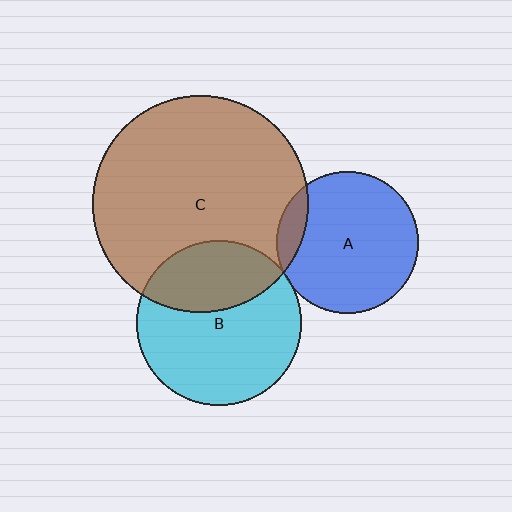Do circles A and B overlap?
Yes.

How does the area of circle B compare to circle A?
Approximately 1.4 times.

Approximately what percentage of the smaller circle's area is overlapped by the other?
Approximately 5%.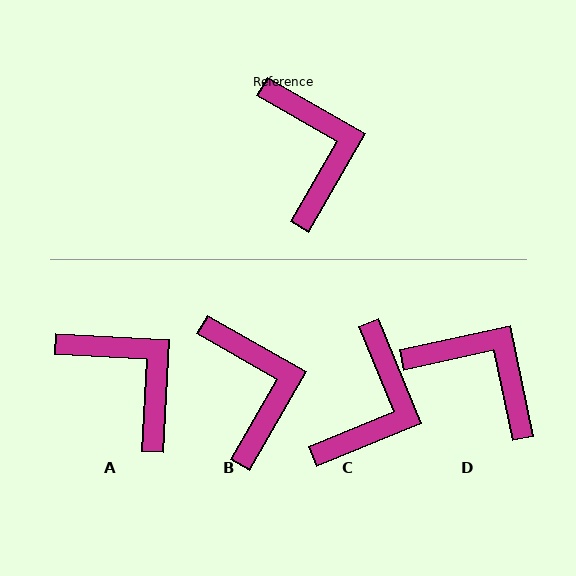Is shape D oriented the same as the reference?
No, it is off by about 42 degrees.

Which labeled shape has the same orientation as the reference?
B.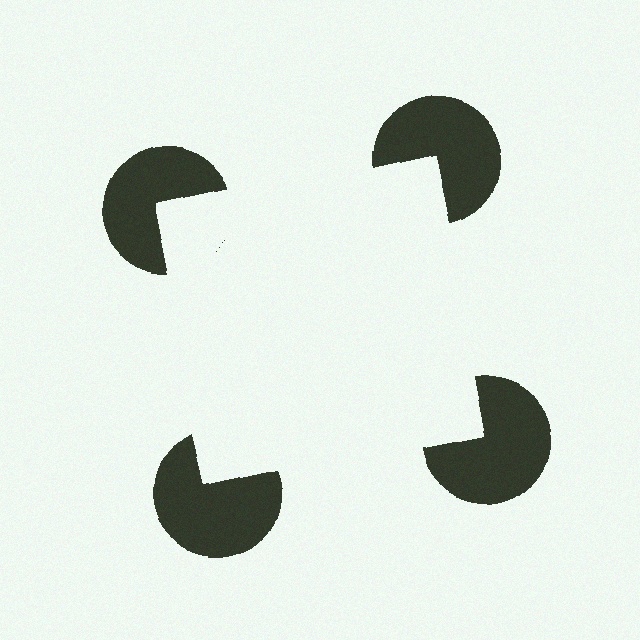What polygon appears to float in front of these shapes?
An illusory square — its edges are inferred from the aligned wedge cuts in the pac-man discs, not physically drawn.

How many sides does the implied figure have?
4 sides.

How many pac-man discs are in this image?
There are 4 — one at each vertex of the illusory square.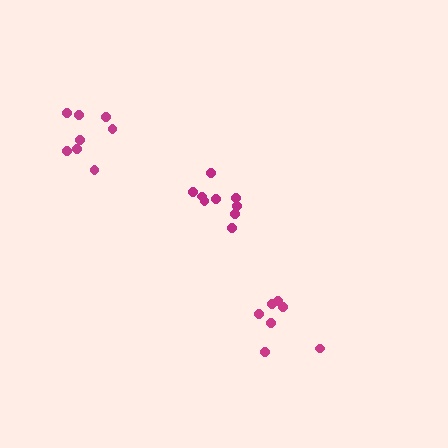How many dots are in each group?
Group 1: 9 dots, Group 2: 8 dots, Group 3: 7 dots (24 total).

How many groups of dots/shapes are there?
There are 3 groups.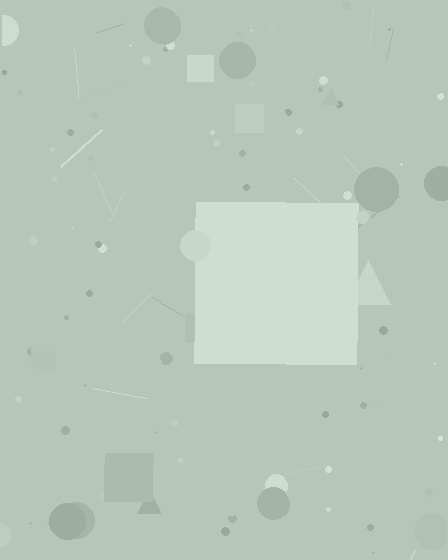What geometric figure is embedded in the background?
A square is embedded in the background.